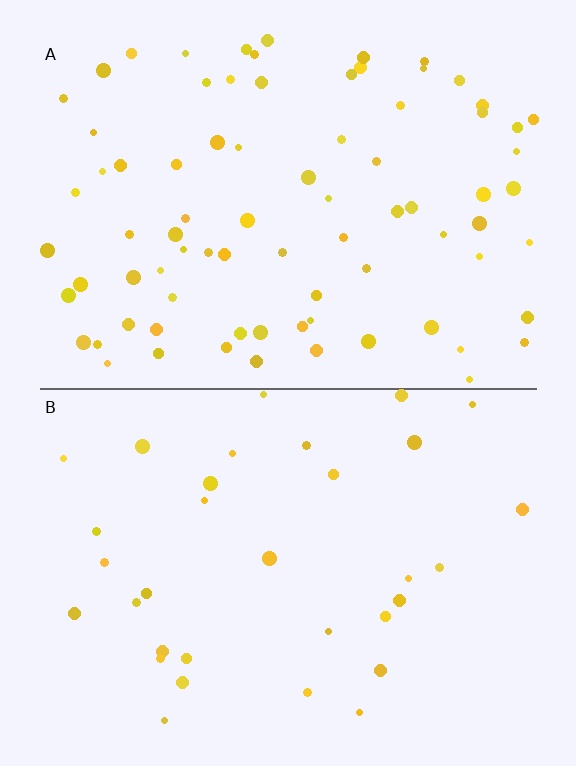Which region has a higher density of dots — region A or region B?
A (the top).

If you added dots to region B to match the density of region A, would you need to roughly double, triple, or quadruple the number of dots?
Approximately double.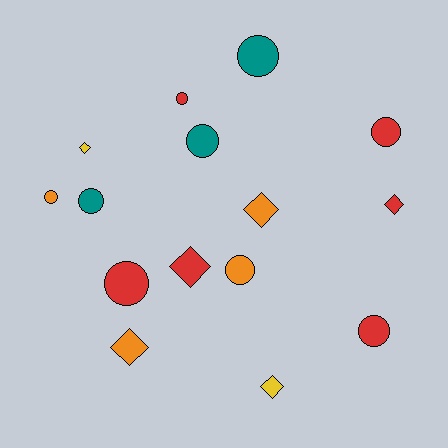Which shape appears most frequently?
Circle, with 9 objects.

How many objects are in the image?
There are 15 objects.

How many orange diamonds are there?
There are 2 orange diamonds.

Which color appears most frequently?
Red, with 6 objects.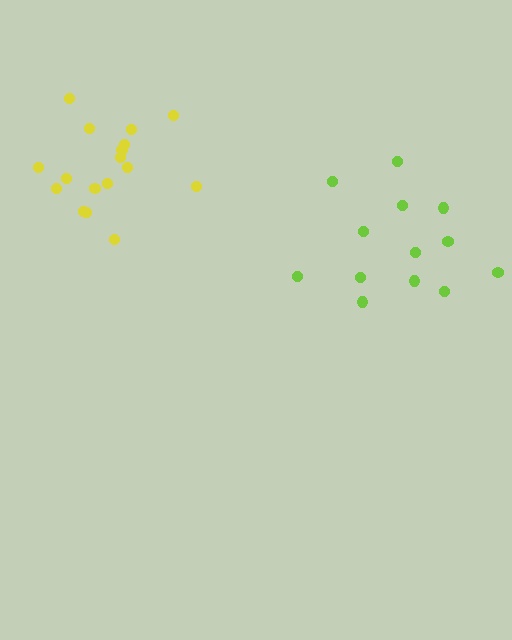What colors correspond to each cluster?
The clusters are colored: yellow, lime.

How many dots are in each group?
Group 1: 17 dots, Group 2: 13 dots (30 total).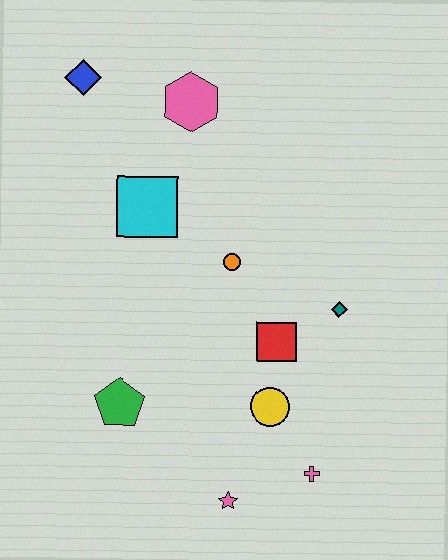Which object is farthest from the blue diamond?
The pink cross is farthest from the blue diamond.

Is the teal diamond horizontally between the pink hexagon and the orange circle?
No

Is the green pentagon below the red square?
Yes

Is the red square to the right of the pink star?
Yes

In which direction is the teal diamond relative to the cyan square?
The teal diamond is to the right of the cyan square.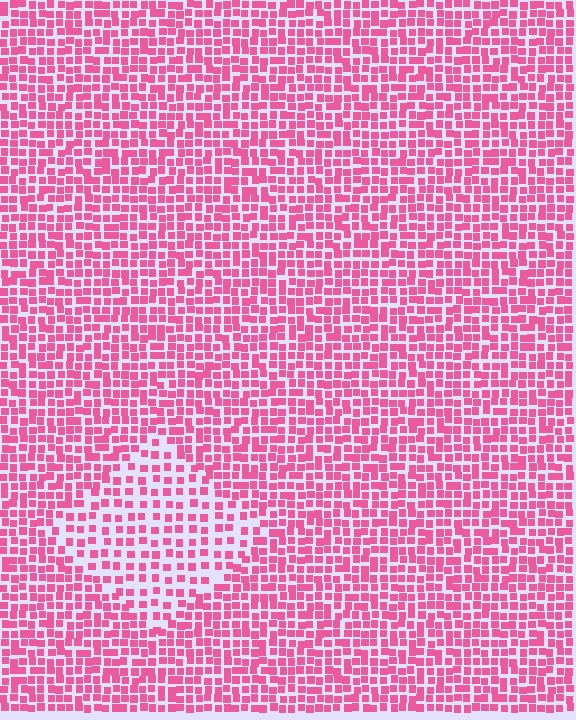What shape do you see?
I see a diamond.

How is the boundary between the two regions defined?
The boundary is defined by a change in element density (approximately 1.8x ratio). All elements are the same color, size, and shape.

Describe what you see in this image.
The image contains small pink elements arranged at two different densities. A diamond-shaped region is visible where the elements are less densely packed than the surrounding area.